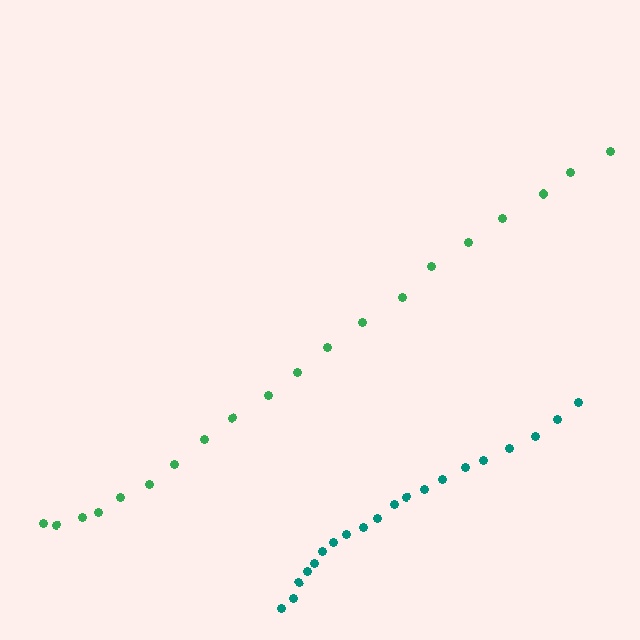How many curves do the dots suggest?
There are 2 distinct paths.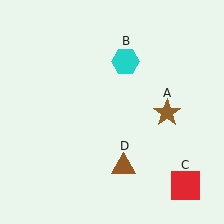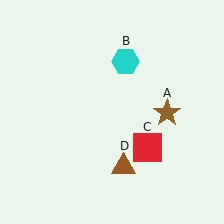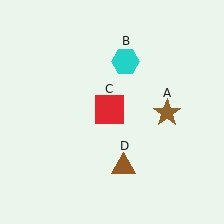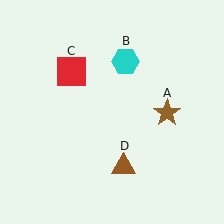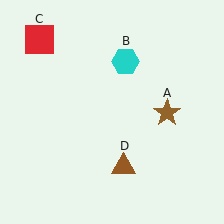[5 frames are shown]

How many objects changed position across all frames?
1 object changed position: red square (object C).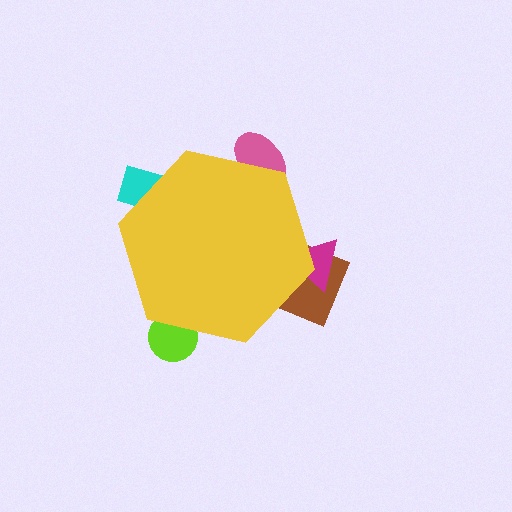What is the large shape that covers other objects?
A yellow hexagon.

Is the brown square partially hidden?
Yes, the brown square is partially hidden behind the yellow hexagon.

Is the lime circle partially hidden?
Yes, the lime circle is partially hidden behind the yellow hexagon.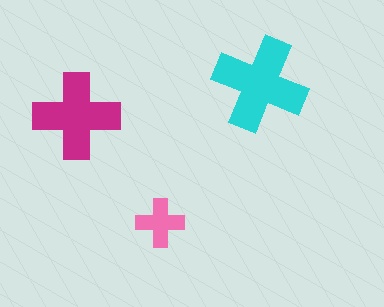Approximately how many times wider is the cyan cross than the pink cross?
About 2 times wider.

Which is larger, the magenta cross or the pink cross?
The magenta one.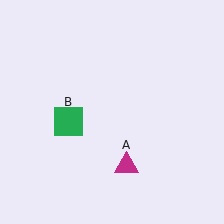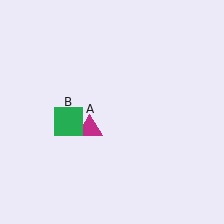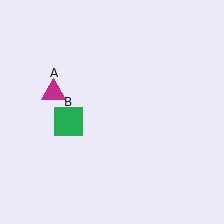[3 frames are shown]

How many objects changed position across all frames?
1 object changed position: magenta triangle (object A).